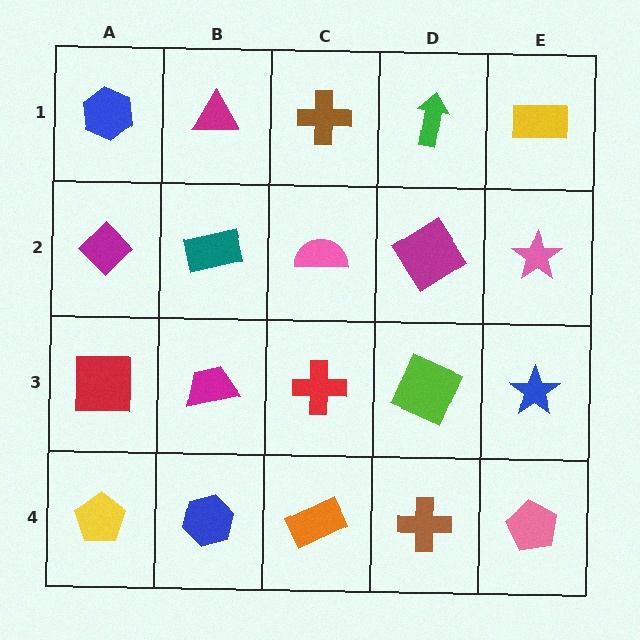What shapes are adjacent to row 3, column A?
A magenta diamond (row 2, column A), a yellow pentagon (row 4, column A), a magenta trapezoid (row 3, column B).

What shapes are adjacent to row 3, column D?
A magenta diamond (row 2, column D), a brown cross (row 4, column D), a red cross (row 3, column C), a blue star (row 3, column E).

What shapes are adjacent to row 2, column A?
A blue hexagon (row 1, column A), a red square (row 3, column A), a teal rectangle (row 2, column B).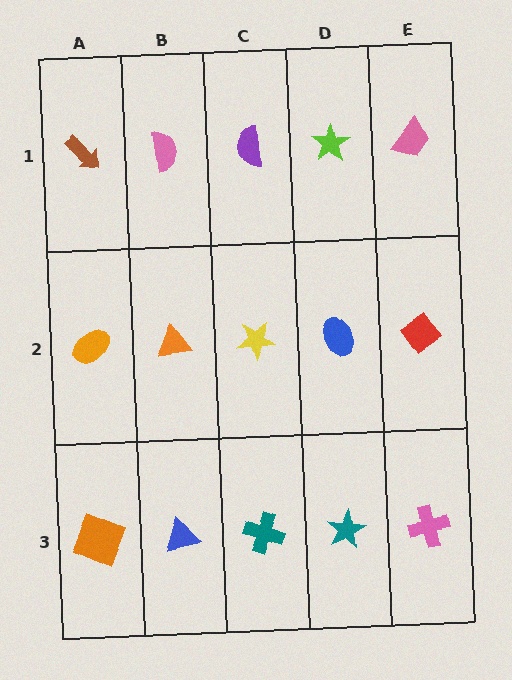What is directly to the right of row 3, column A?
A blue triangle.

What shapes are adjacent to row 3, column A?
An orange ellipse (row 2, column A), a blue triangle (row 3, column B).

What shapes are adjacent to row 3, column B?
An orange triangle (row 2, column B), an orange square (row 3, column A), a teal cross (row 3, column C).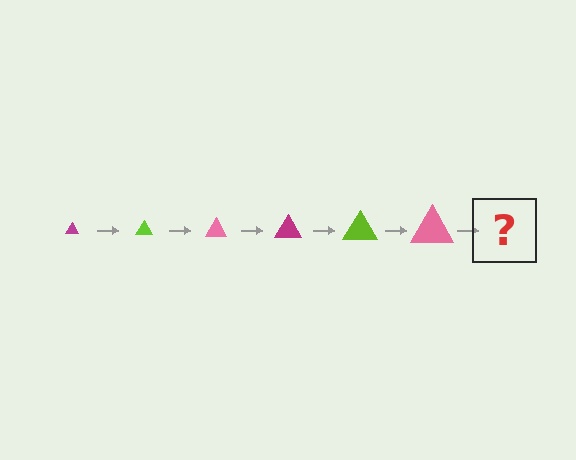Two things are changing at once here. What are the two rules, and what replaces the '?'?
The two rules are that the triangle grows larger each step and the color cycles through magenta, lime, and pink. The '?' should be a magenta triangle, larger than the previous one.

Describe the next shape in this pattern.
It should be a magenta triangle, larger than the previous one.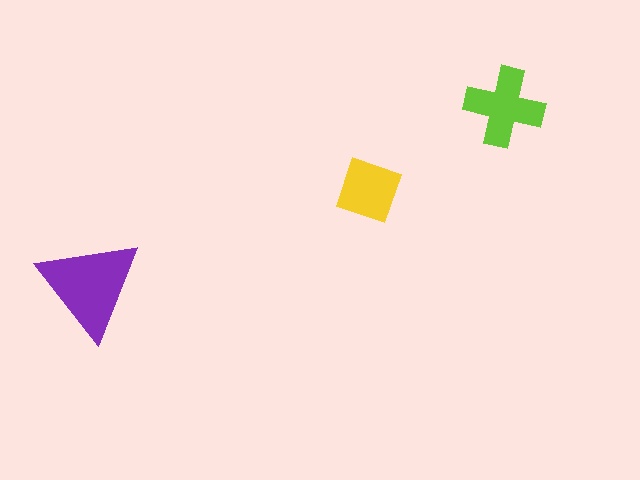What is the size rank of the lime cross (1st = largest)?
2nd.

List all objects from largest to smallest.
The purple triangle, the lime cross, the yellow diamond.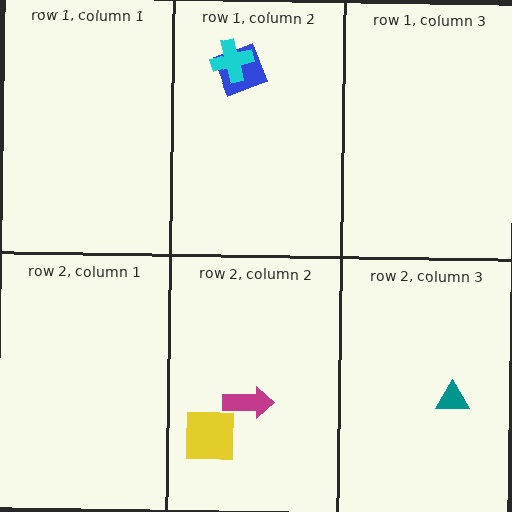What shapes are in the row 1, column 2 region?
The blue diamond, the cyan cross.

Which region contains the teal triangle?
The row 2, column 3 region.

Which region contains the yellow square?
The row 2, column 2 region.